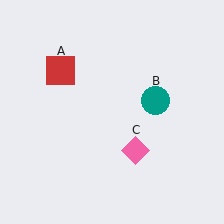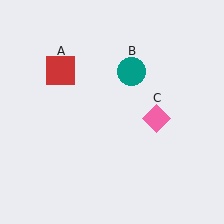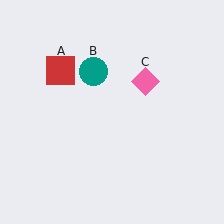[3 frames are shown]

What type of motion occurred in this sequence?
The teal circle (object B), pink diamond (object C) rotated counterclockwise around the center of the scene.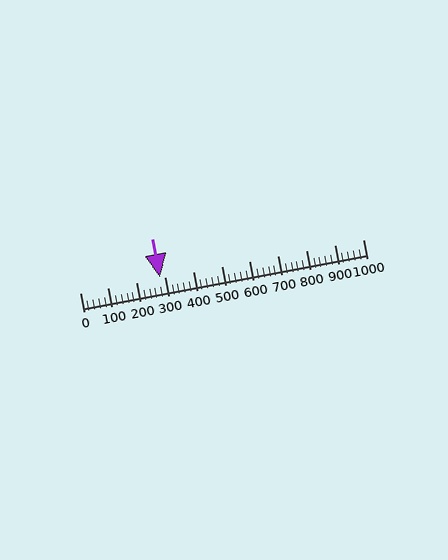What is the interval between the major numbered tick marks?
The major tick marks are spaced 100 units apart.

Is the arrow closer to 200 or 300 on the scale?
The arrow is closer to 300.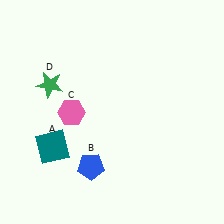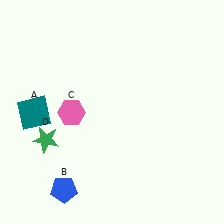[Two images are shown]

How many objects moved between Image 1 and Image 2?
3 objects moved between the two images.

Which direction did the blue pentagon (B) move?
The blue pentagon (B) moved left.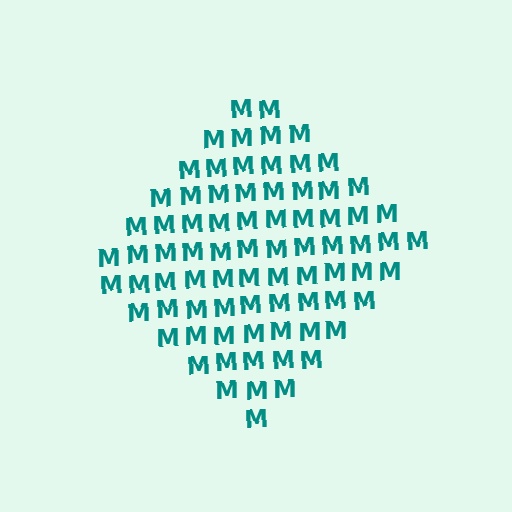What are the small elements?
The small elements are letter M's.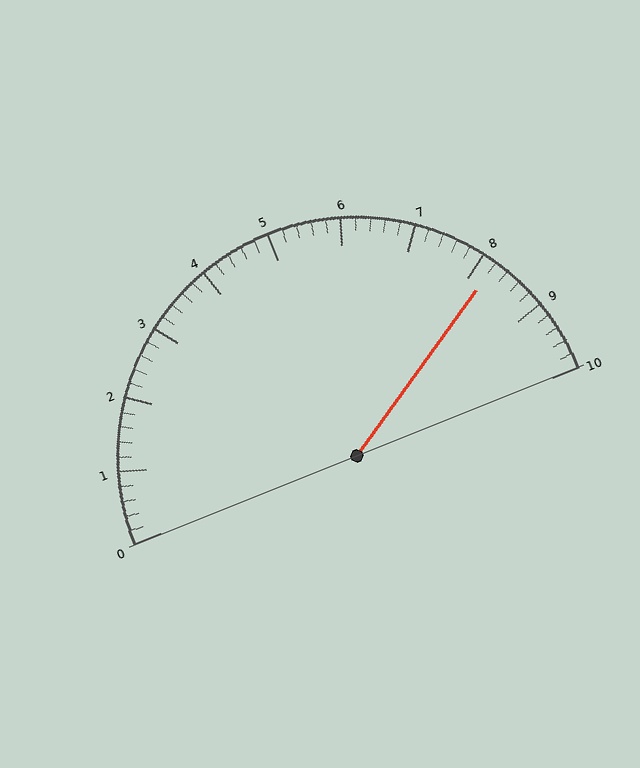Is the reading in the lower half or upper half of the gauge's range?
The reading is in the upper half of the range (0 to 10).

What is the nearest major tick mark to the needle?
The nearest major tick mark is 8.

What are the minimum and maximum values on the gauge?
The gauge ranges from 0 to 10.